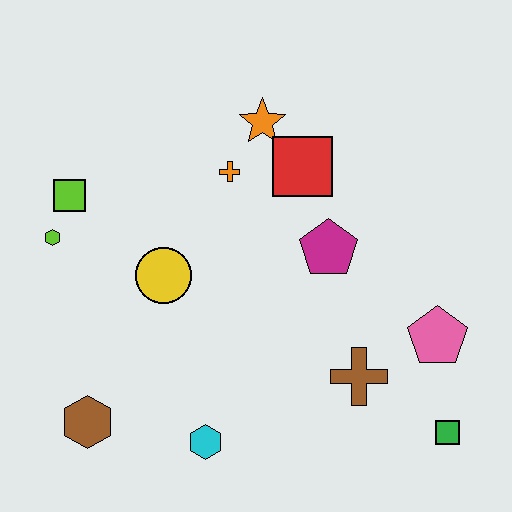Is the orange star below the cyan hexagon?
No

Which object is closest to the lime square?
The lime hexagon is closest to the lime square.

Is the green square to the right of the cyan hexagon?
Yes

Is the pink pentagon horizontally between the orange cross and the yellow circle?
No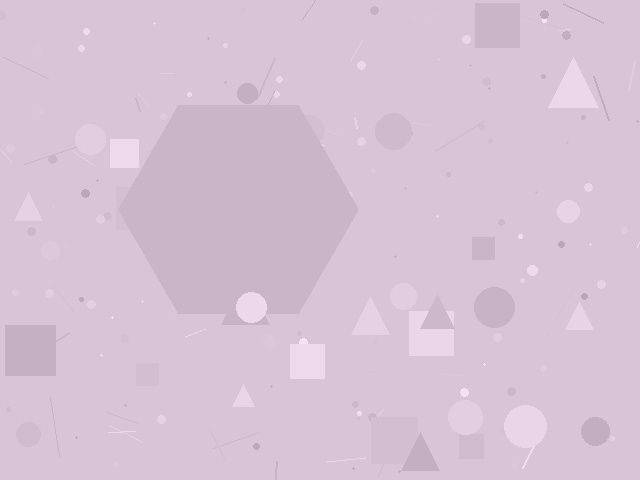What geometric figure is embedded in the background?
A hexagon is embedded in the background.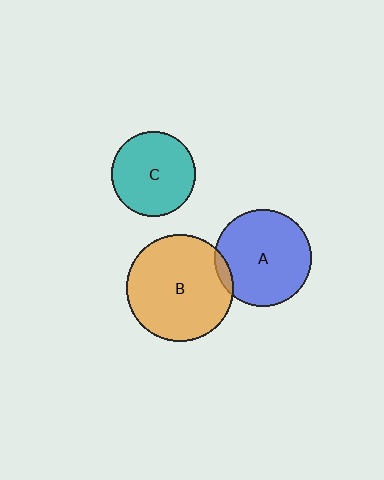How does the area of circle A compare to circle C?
Approximately 1.3 times.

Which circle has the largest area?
Circle B (orange).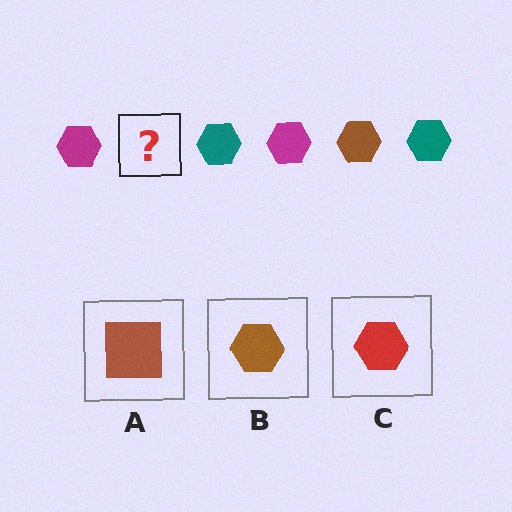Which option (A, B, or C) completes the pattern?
B.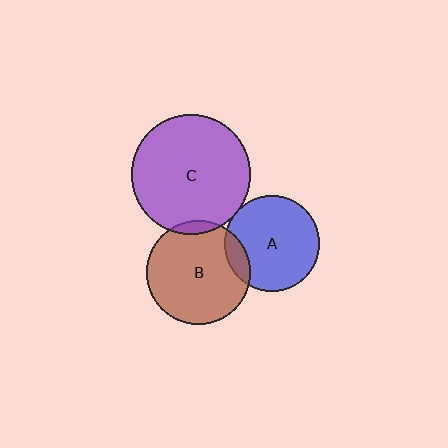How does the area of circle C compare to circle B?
Approximately 1.3 times.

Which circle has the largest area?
Circle C (purple).